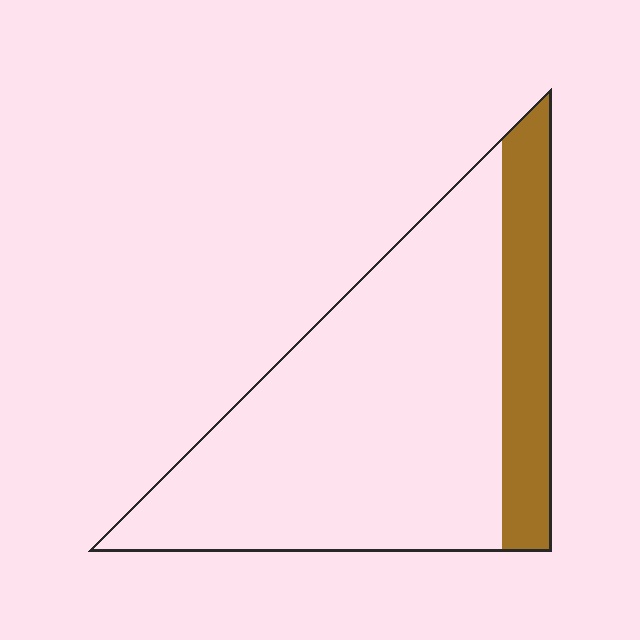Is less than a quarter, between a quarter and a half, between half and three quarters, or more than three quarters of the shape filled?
Less than a quarter.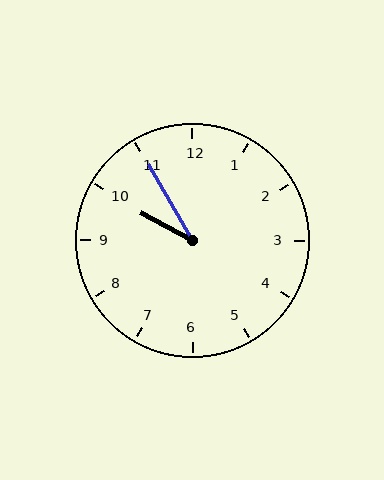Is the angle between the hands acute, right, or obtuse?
It is acute.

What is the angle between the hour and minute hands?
Approximately 32 degrees.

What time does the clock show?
9:55.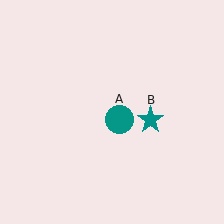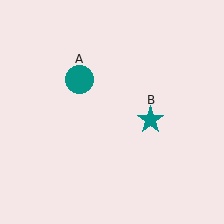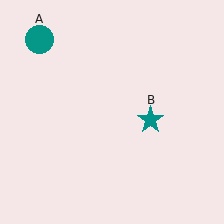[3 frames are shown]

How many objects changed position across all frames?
1 object changed position: teal circle (object A).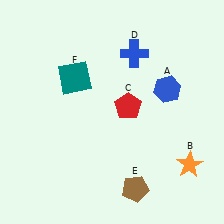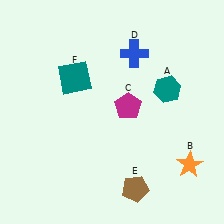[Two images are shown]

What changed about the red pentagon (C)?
In Image 1, C is red. In Image 2, it changed to magenta.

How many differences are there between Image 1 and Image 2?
There are 2 differences between the two images.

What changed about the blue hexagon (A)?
In Image 1, A is blue. In Image 2, it changed to teal.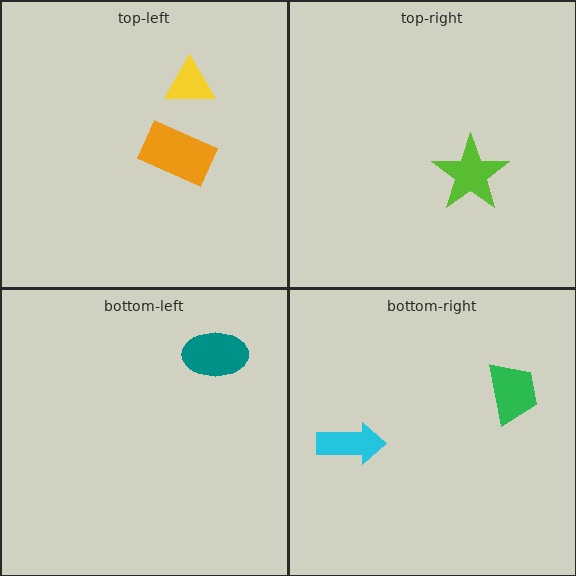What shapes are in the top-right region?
The lime star.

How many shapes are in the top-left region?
2.